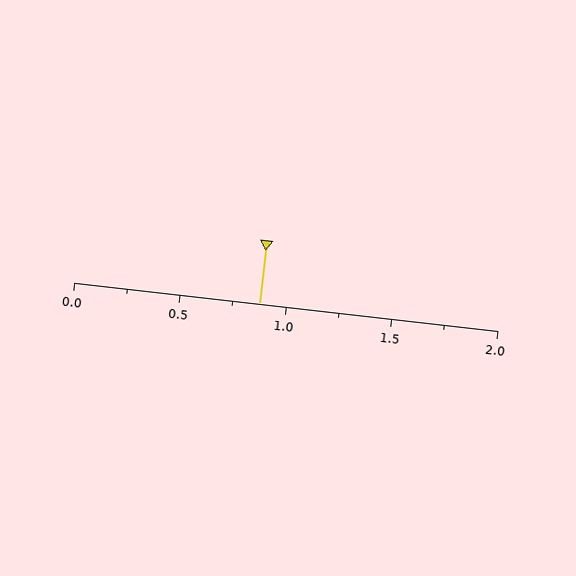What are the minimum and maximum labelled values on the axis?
The axis runs from 0.0 to 2.0.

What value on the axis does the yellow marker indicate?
The marker indicates approximately 0.88.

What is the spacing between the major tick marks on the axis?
The major ticks are spaced 0.5 apart.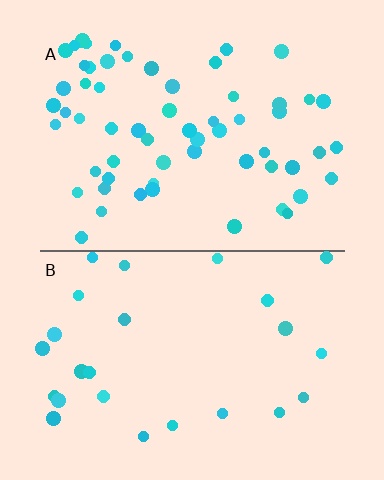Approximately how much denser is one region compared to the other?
Approximately 2.4× — region A over region B.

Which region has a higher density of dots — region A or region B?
A (the top).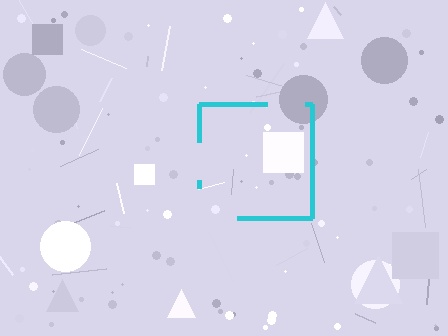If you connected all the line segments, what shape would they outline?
They would outline a square.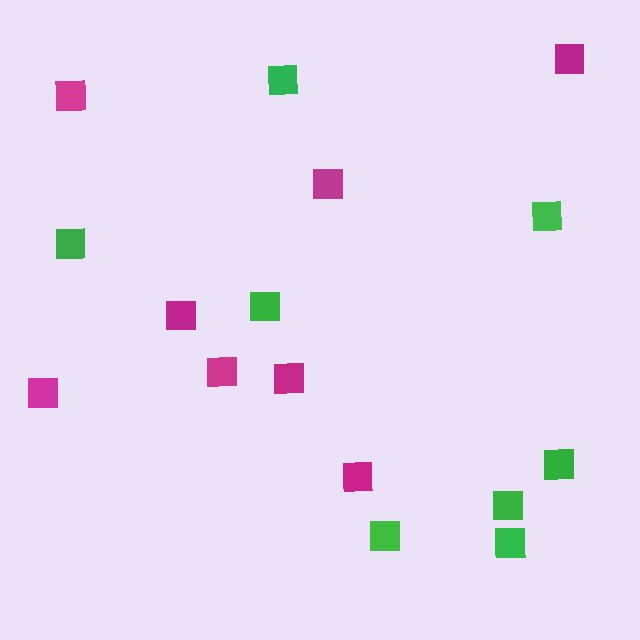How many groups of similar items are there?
There are 2 groups: one group of green squares (8) and one group of magenta squares (8).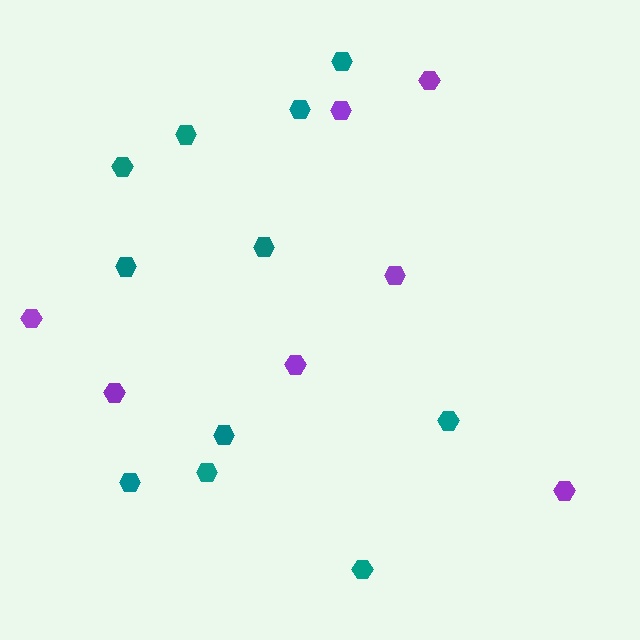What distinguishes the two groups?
There are 2 groups: one group of purple hexagons (7) and one group of teal hexagons (11).